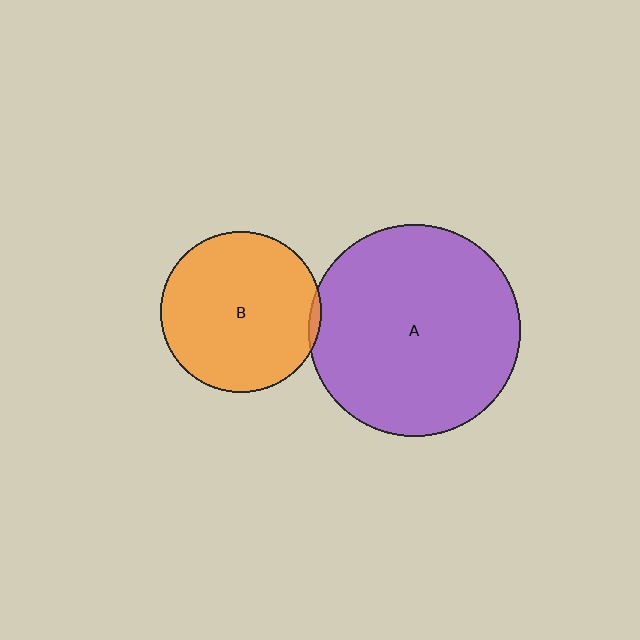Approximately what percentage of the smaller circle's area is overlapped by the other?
Approximately 5%.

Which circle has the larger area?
Circle A (purple).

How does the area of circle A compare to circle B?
Approximately 1.7 times.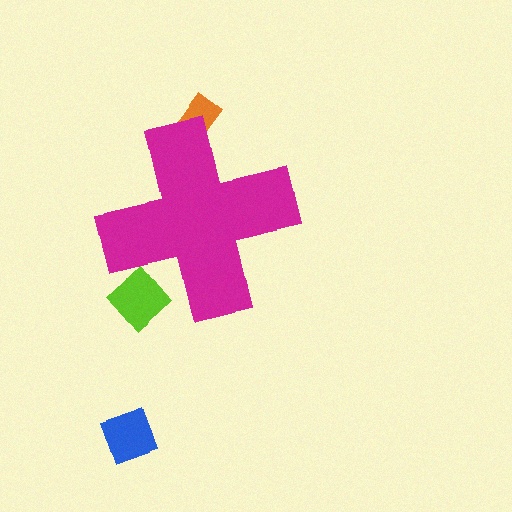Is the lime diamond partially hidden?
Yes, the lime diamond is partially hidden behind the magenta cross.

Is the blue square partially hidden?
No, the blue square is fully visible.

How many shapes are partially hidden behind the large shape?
2 shapes are partially hidden.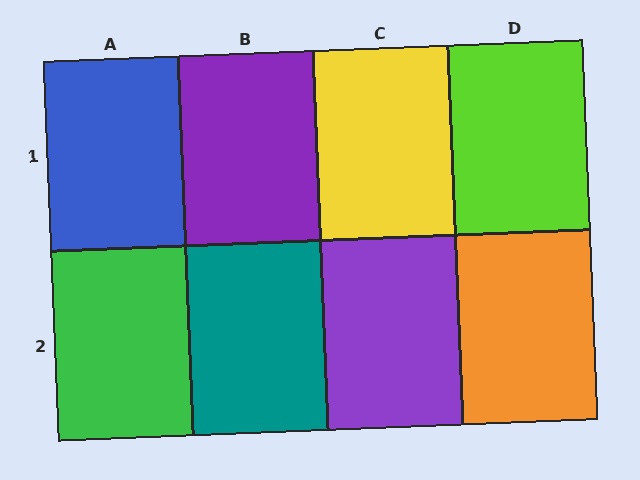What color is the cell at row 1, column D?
Lime.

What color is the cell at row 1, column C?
Yellow.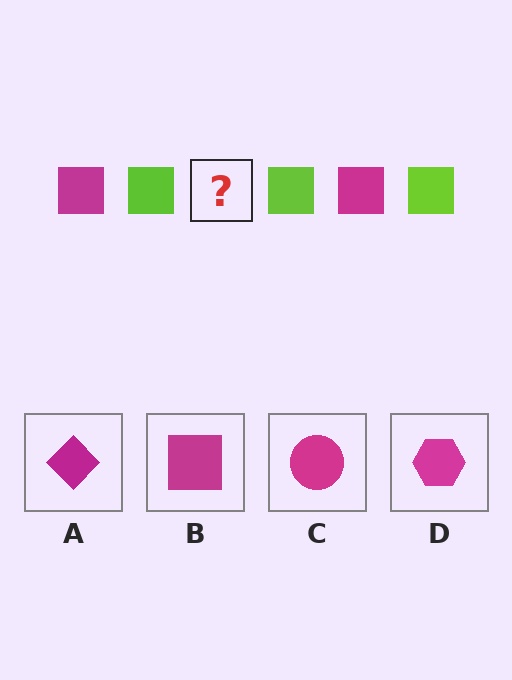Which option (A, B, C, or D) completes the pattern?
B.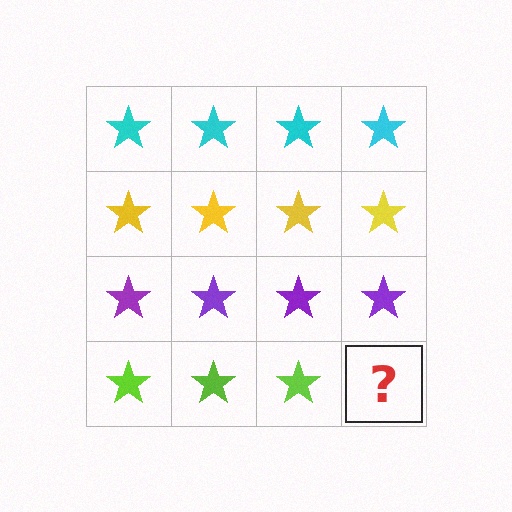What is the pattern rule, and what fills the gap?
The rule is that each row has a consistent color. The gap should be filled with a lime star.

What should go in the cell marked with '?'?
The missing cell should contain a lime star.